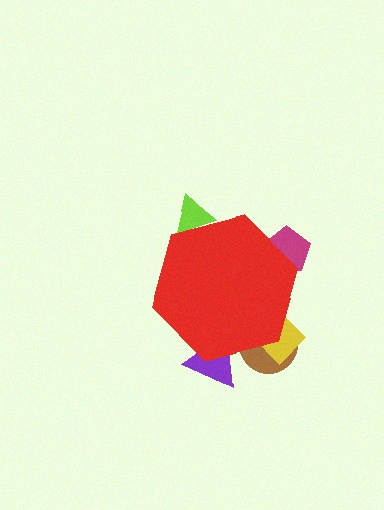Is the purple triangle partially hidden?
Yes, the purple triangle is partially hidden behind the red hexagon.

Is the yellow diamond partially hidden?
Yes, the yellow diamond is partially hidden behind the red hexagon.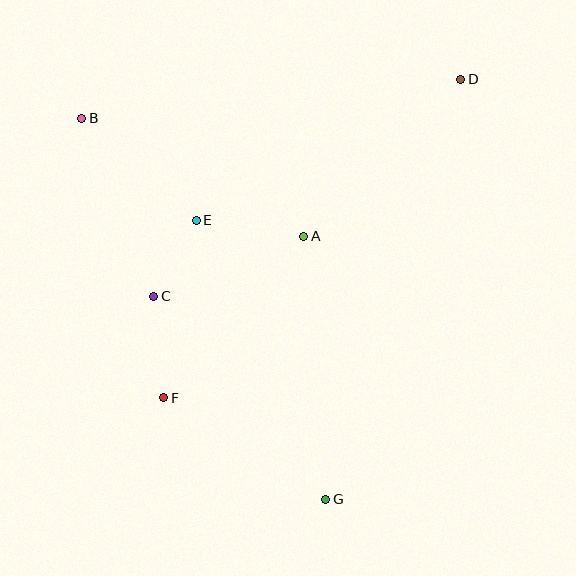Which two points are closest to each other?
Points C and E are closest to each other.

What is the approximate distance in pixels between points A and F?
The distance between A and F is approximately 214 pixels.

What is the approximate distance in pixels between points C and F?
The distance between C and F is approximately 102 pixels.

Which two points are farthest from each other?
Points B and G are farthest from each other.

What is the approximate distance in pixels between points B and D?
The distance between B and D is approximately 381 pixels.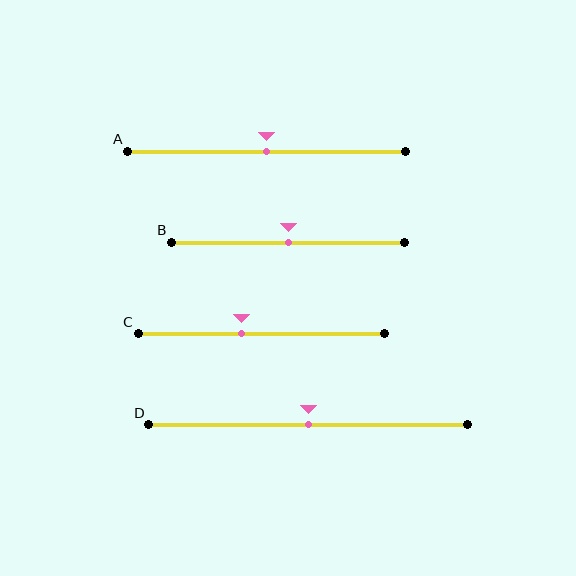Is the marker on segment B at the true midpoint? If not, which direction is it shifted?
Yes, the marker on segment B is at the true midpoint.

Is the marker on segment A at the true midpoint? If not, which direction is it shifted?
Yes, the marker on segment A is at the true midpoint.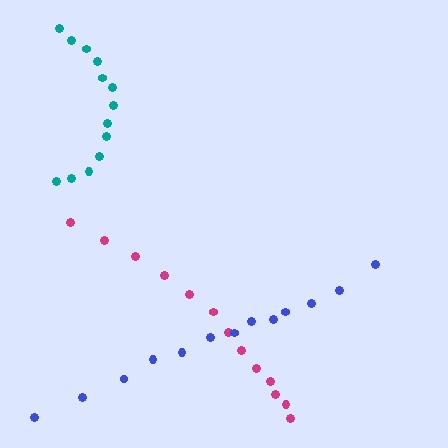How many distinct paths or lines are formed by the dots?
There are 3 distinct paths.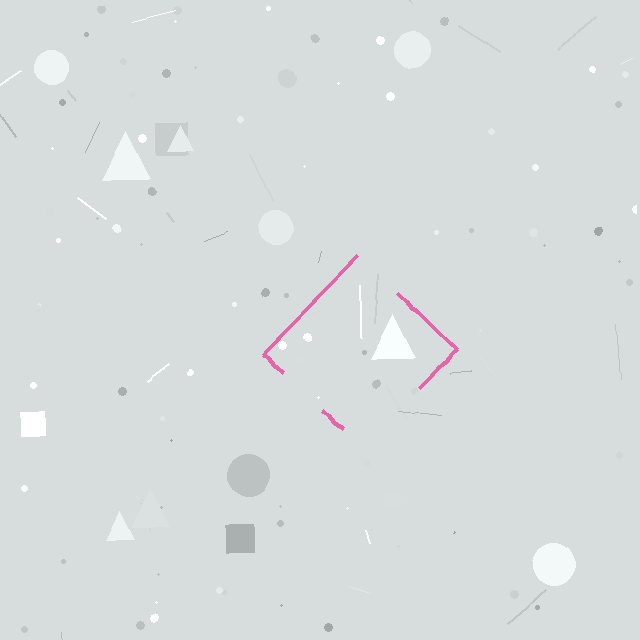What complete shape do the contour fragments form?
The contour fragments form a diamond.